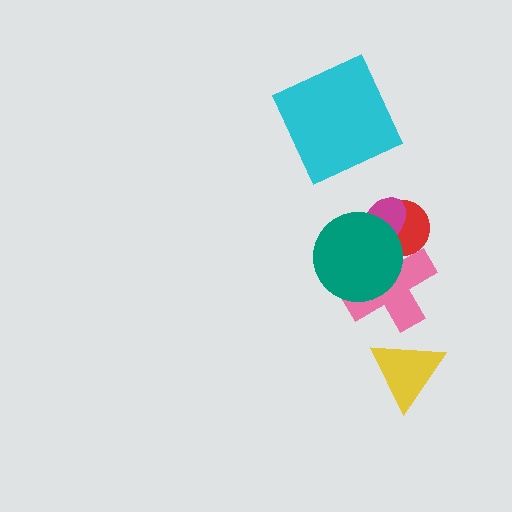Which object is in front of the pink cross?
The teal circle is in front of the pink cross.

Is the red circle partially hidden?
Yes, it is partially covered by another shape.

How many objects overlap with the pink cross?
3 objects overlap with the pink cross.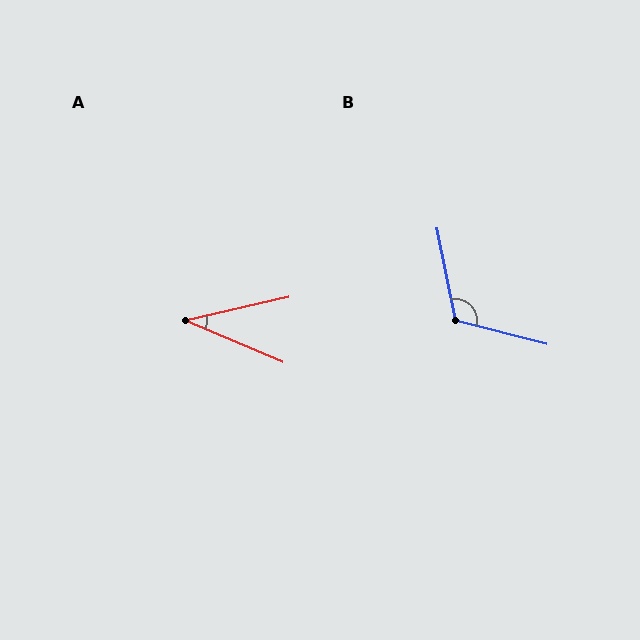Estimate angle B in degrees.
Approximately 116 degrees.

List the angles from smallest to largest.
A (36°), B (116°).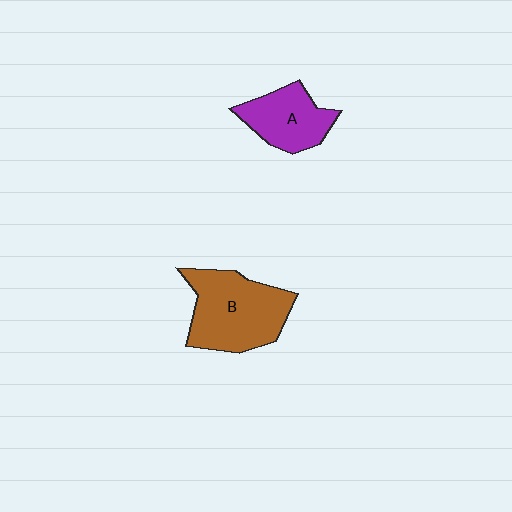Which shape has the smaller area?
Shape A (purple).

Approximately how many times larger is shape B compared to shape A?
Approximately 1.6 times.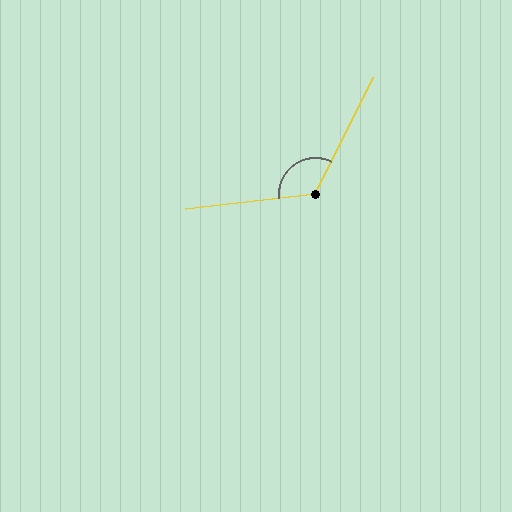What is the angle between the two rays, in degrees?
Approximately 123 degrees.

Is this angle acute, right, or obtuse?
It is obtuse.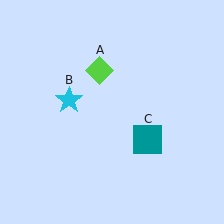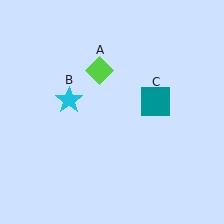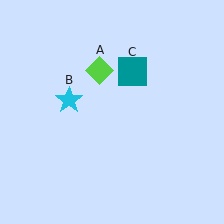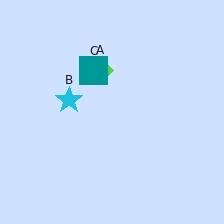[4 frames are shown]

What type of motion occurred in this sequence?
The teal square (object C) rotated counterclockwise around the center of the scene.